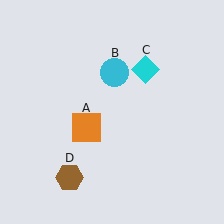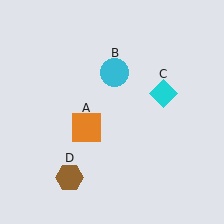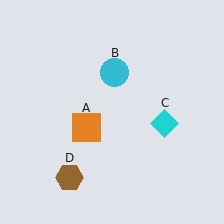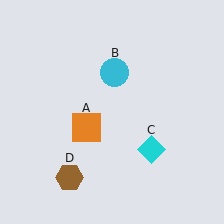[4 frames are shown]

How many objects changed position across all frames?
1 object changed position: cyan diamond (object C).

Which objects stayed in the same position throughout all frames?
Orange square (object A) and cyan circle (object B) and brown hexagon (object D) remained stationary.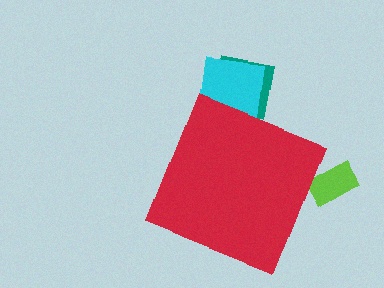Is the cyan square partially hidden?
Yes, the cyan square is partially hidden behind the red diamond.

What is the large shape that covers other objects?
A red diamond.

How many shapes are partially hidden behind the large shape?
3 shapes are partially hidden.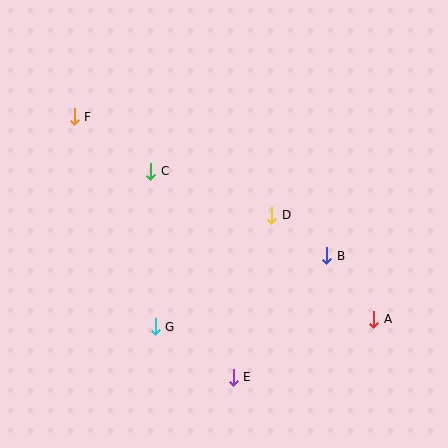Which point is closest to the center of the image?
Point D at (272, 215) is closest to the center.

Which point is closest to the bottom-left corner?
Point G is closest to the bottom-left corner.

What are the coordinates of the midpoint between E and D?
The midpoint between E and D is at (252, 296).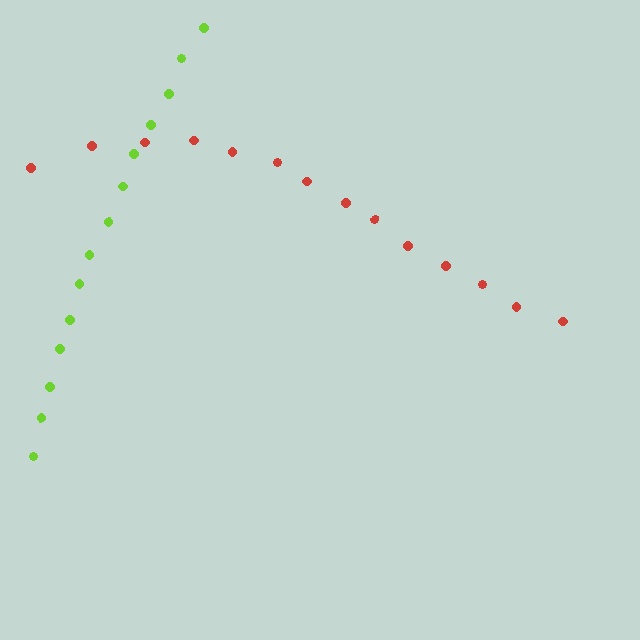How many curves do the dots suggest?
There are 2 distinct paths.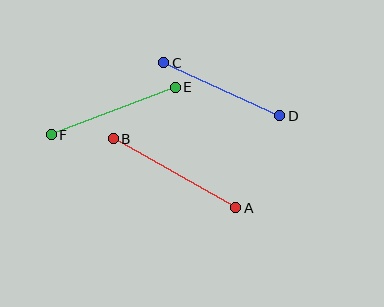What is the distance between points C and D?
The distance is approximately 127 pixels.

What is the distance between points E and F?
The distance is approximately 133 pixels.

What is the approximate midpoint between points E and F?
The midpoint is at approximately (113, 111) pixels.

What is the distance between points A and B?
The distance is approximately 140 pixels.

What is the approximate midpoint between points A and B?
The midpoint is at approximately (174, 173) pixels.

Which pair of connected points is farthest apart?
Points A and B are farthest apart.